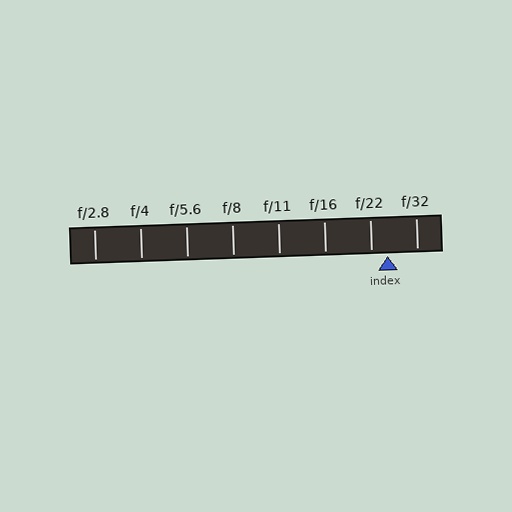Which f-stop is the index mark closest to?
The index mark is closest to f/22.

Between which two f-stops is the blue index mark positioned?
The index mark is between f/22 and f/32.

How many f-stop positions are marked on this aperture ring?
There are 8 f-stop positions marked.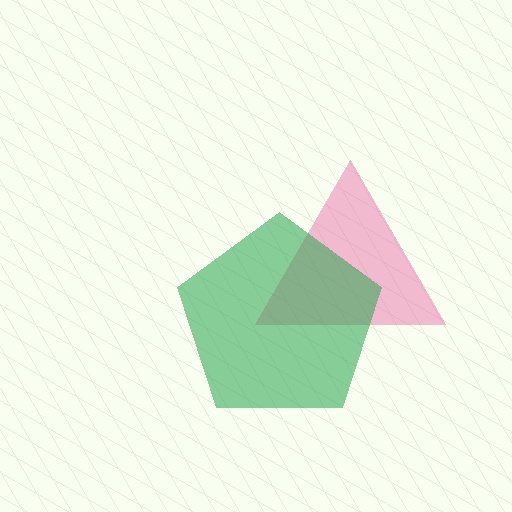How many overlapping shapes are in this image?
There are 2 overlapping shapes in the image.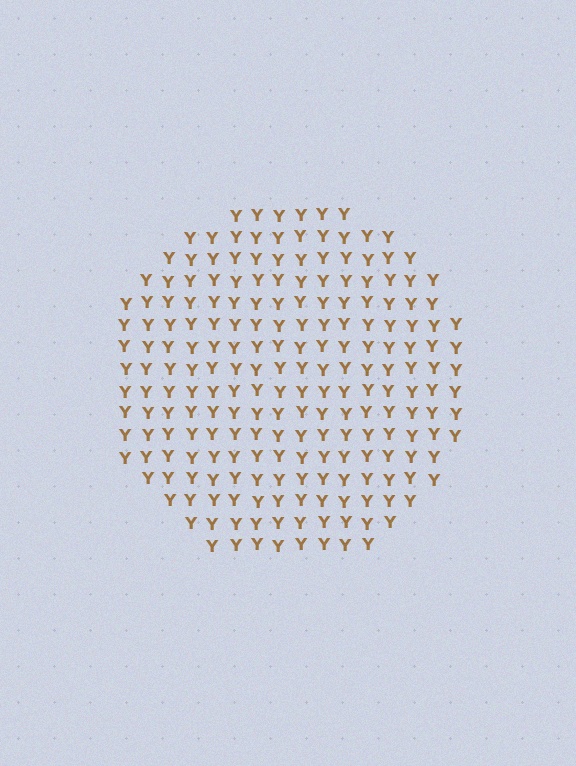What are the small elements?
The small elements are letter Y's.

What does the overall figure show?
The overall figure shows a circle.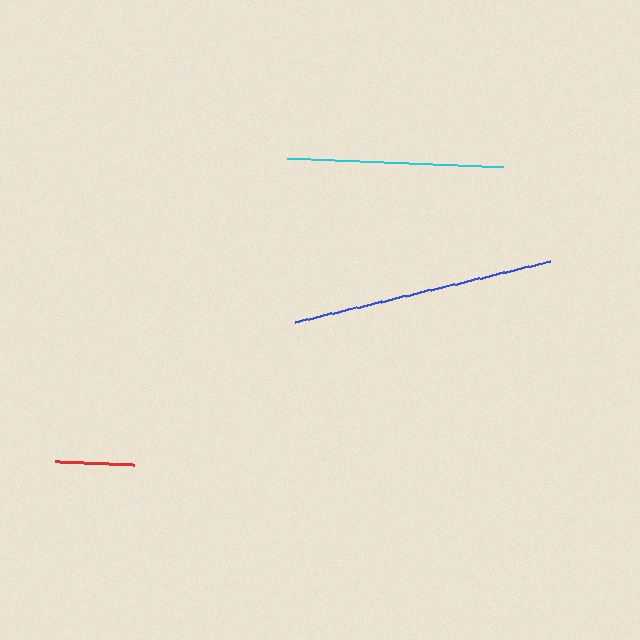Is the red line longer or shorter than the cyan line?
The cyan line is longer than the red line.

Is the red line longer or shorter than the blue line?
The blue line is longer than the red line.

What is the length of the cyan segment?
The cyan segment is approximately 217 pixels long.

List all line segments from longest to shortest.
From longest to shortest: blue, cyan, red.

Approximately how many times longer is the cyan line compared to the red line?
The cyan line is approximately 2.7 times the length of the red line.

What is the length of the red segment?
The red segment is approximately 80 pixels long.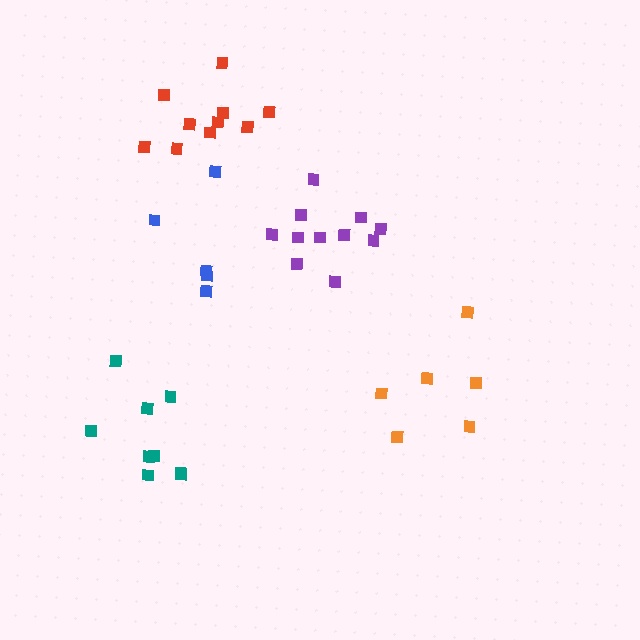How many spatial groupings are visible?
There are 5 spatial groupings.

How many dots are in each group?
Group 1: 11 dots, Group 2: 9 dots, Group 3: 10 dots, Group 4: 5 dots, Group 5: 6 dots (41 total).